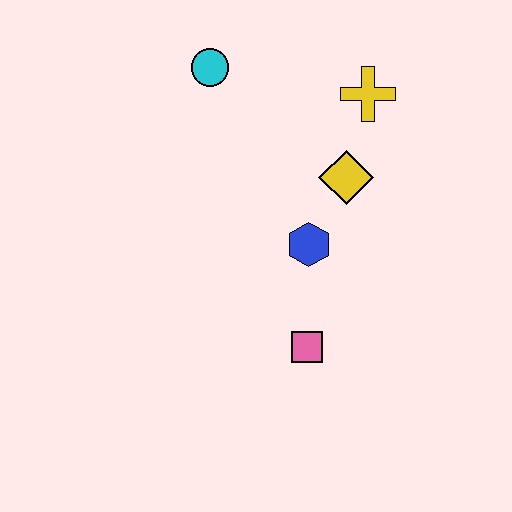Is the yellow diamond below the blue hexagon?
No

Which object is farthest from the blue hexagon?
The cyan circle is farthest from the blue hexagon.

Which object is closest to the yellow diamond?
The blue hexagon is closest to the yellow diamond.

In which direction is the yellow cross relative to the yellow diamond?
The yellow cross is above the yellow diamond.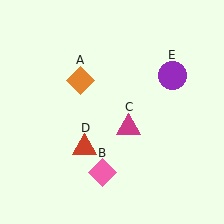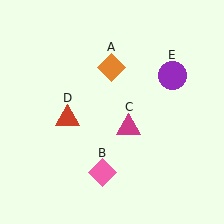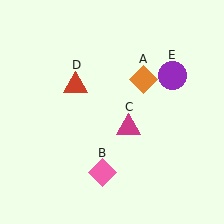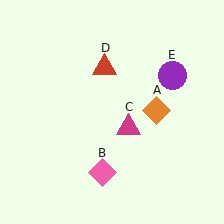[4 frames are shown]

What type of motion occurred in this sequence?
The orange diamond (object A), red triangle (object D) rotated clockwise around the center of the scene.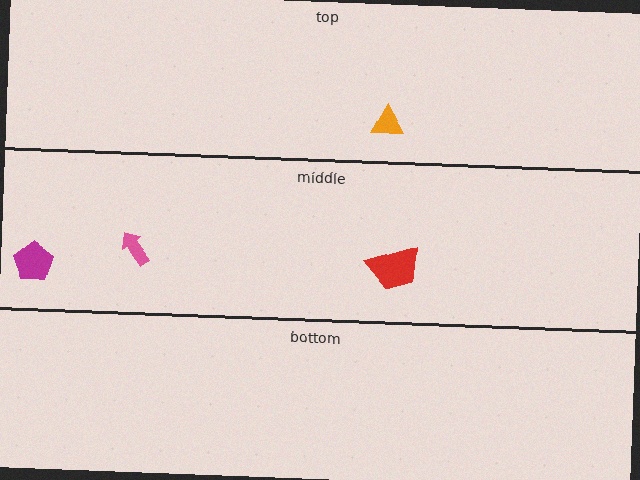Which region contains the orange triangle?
The top region.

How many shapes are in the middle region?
3.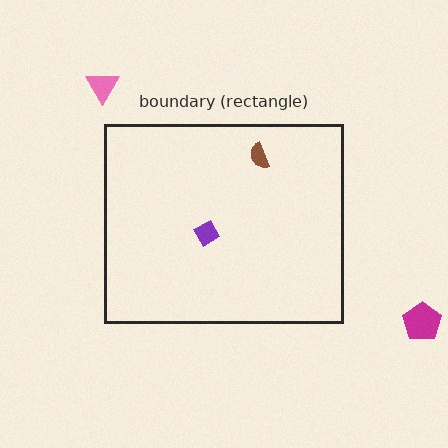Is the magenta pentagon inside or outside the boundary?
Outside.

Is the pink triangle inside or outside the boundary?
Outside.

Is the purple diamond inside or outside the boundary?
Inside.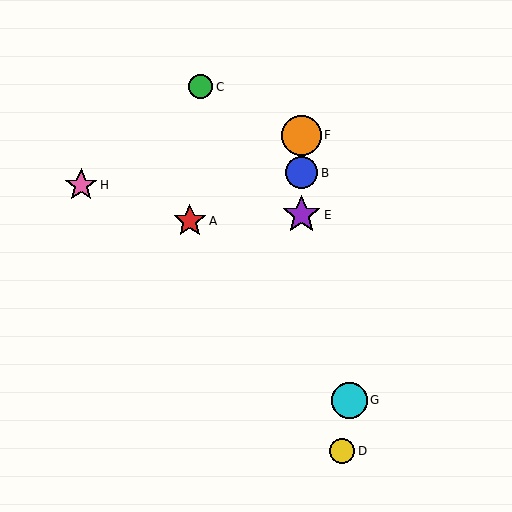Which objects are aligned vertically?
Objects B, E, F are aligned vertically.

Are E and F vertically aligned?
Yes, both are at x≈302.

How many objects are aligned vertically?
3 objects (B, E, F) are aligned vertically.